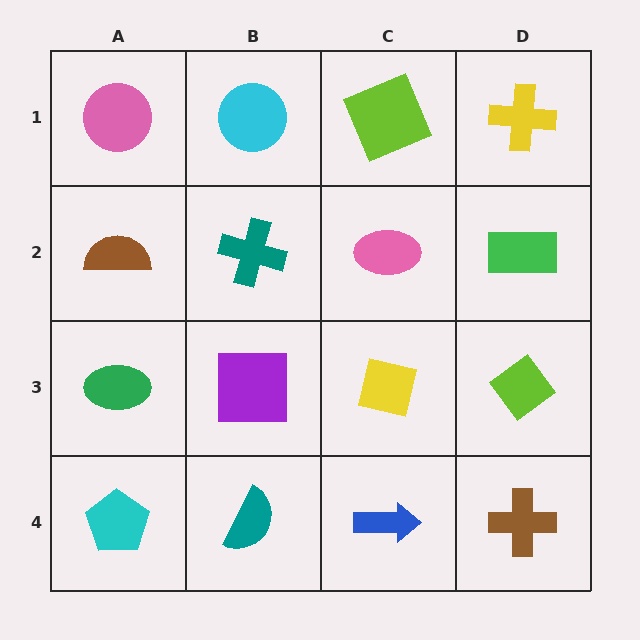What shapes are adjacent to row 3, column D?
A green rectangle (row 2, column D), a brown cross (row 4, column D), a yellow square (row 3, column C).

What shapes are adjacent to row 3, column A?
A brown semicircle (row 2, column A), a cyan pentagon (row 4, column A), a purple square (row 3, column B).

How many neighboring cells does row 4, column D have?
2.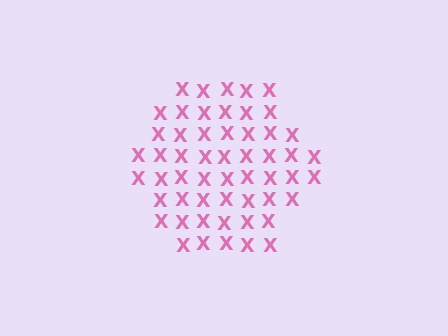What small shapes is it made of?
It is made of small letter X's.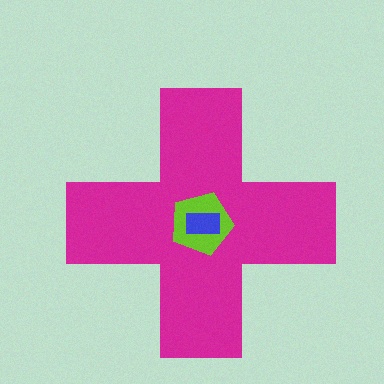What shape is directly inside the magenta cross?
The lime pentagon.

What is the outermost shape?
The magenta cross.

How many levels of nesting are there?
3.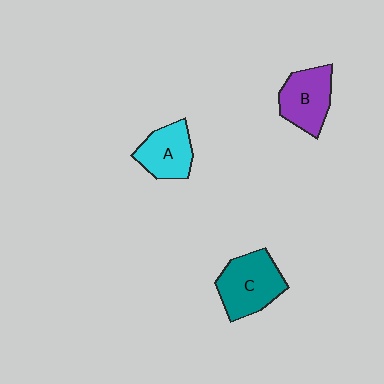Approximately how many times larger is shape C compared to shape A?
Approximately 1.3 times.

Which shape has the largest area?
Shape C (teal).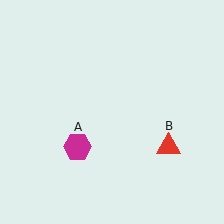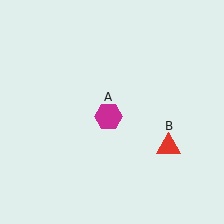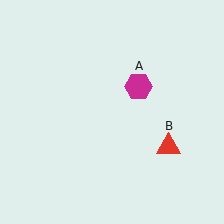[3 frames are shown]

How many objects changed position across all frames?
1 object changed position: magenta hexagon (object A).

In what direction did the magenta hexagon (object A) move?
The magenta hexagon (object A) moved up and to the right.